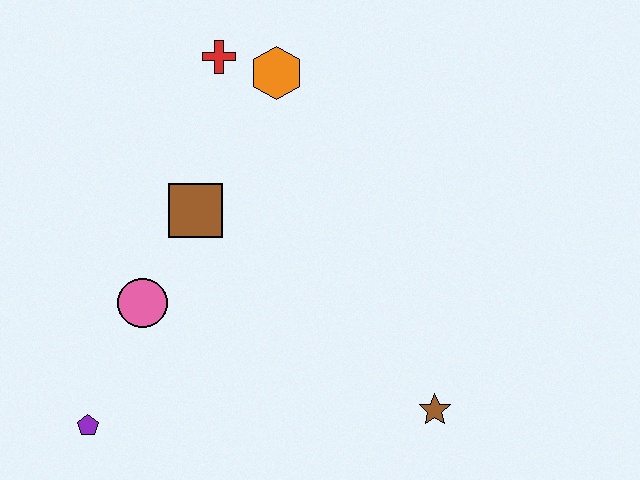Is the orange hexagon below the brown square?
No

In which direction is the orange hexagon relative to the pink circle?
The orange hexagon is above the pink circle.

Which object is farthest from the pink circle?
The brown star is farthest from the pink circle.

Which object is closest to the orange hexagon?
The red cross is closest to the orange hexagon.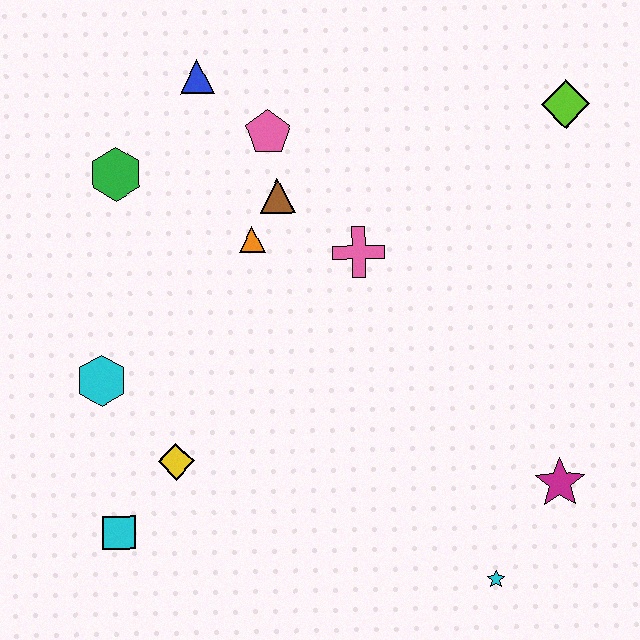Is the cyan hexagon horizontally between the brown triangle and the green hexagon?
No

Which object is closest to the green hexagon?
The blue triangle is closest to the green hexagon.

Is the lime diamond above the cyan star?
Yes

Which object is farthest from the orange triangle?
The cyan star is farthest from the orange triangle.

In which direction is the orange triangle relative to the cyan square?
The orange triangle is above the cyan square.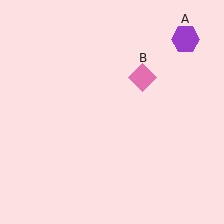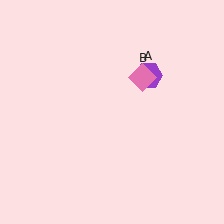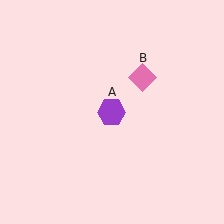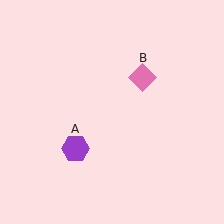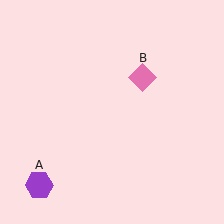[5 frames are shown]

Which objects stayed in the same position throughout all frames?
Pink diamond (object B) remained stationary.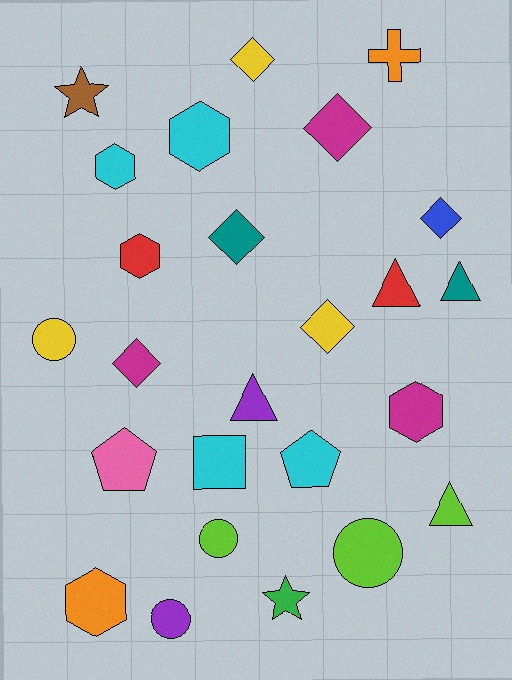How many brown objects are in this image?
There is 1 brown object.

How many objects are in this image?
There are 25 objects.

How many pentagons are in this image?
There are 2 pentagons.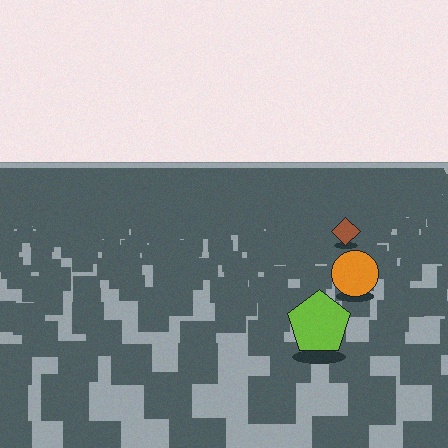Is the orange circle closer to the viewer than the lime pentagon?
No. The lime pentagon is closer — you can tell from the texture gradient: the ground texture is coarser near it.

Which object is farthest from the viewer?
The brown diamond is farthest from the viewer. It appears smaller and the ground texture around it is denser.